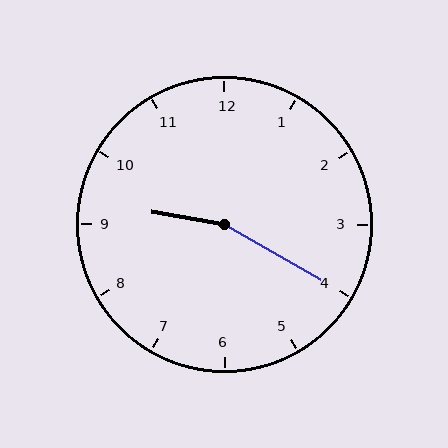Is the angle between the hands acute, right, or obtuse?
It is obtuse.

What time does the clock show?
9:20.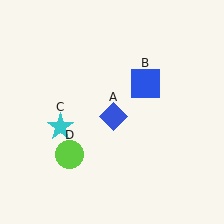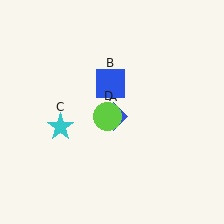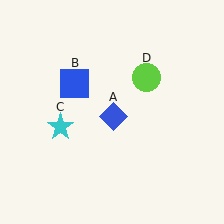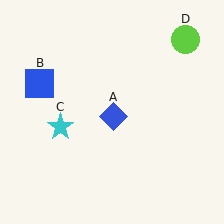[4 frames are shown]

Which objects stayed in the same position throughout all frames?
Blue diamond (object A) and cyan star (object C) remained stationary.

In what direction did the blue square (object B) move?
The blue square (object B) moved left.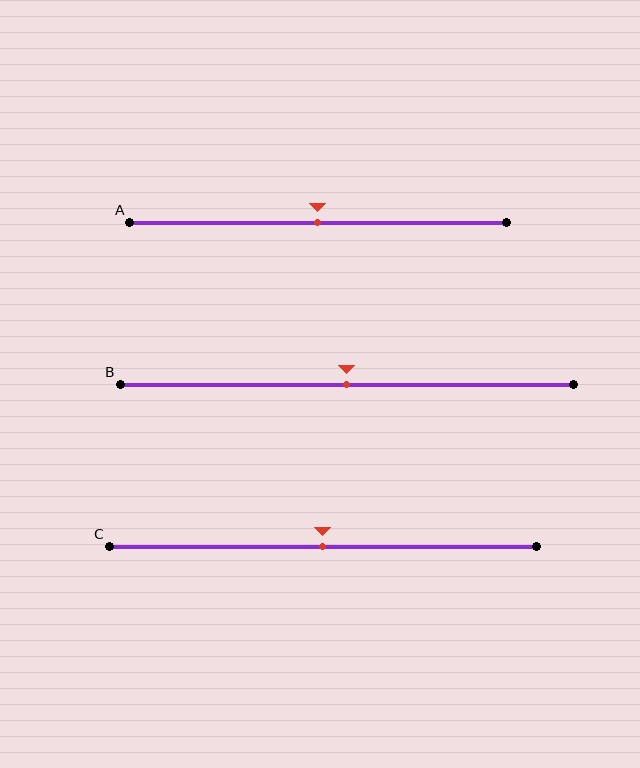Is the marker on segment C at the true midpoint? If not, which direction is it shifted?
Yes, the marker on segment C is at the true midpoint.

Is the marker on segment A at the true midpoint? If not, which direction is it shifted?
Yes, the marker on segment A is at the true midpoint.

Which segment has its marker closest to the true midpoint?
Segment A has its marker closest to the true midpoint.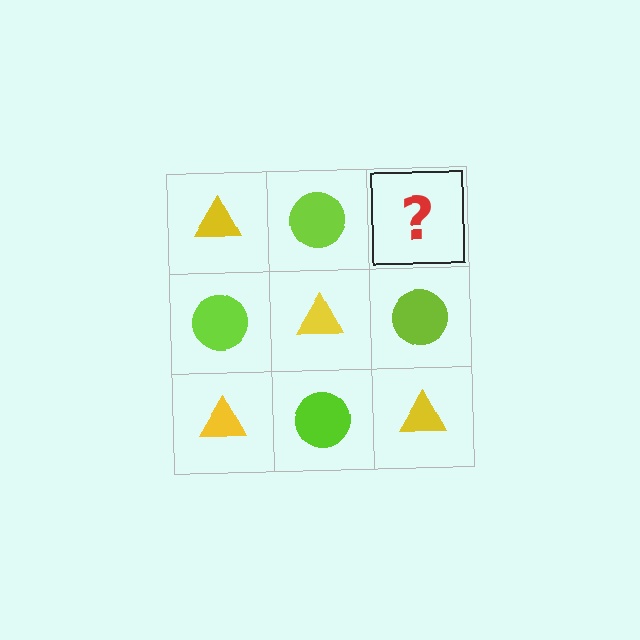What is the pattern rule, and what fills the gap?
The rule is that it alternates yellow triangle and lime circle in a checkerboard pattern. The gap should be filled with a yellow triangle.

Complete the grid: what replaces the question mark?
The question mark should be replaced with a yellow triangle.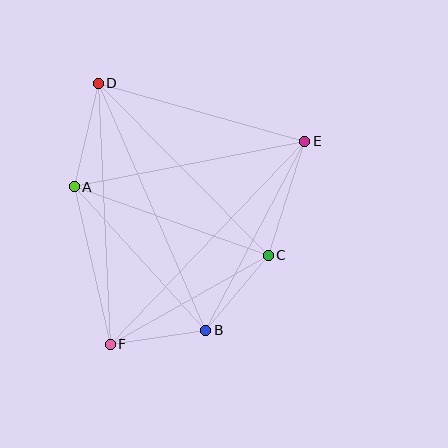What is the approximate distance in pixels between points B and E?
The distance between B and E is approximately 213 pixels.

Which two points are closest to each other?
Points B and F are closest to each other.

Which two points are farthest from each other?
Points E and F are farthest from each other.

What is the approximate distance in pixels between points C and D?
The distance between C and D is approximately 242 pixels.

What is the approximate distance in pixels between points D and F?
The distance between D and F is approximately 261 pixels.